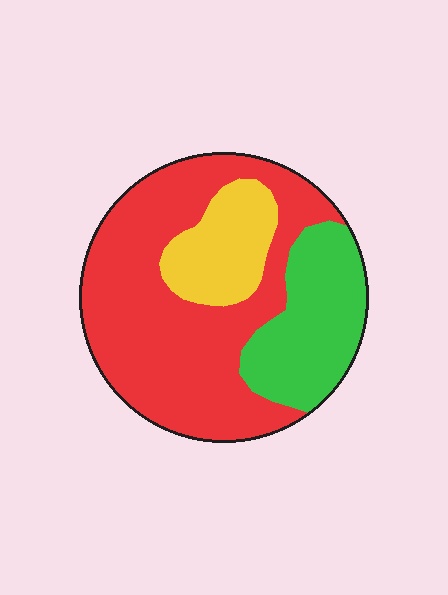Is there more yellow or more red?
Red.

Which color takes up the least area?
Yellow, at roughly 15%.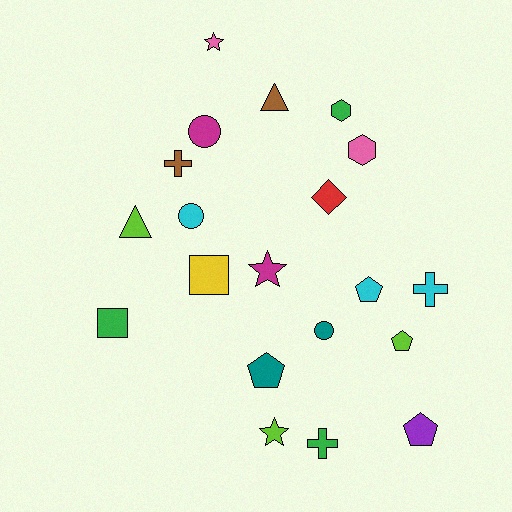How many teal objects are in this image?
There are 2 teal objects.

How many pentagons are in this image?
There are 4 pentagons.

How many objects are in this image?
There are 20 objects.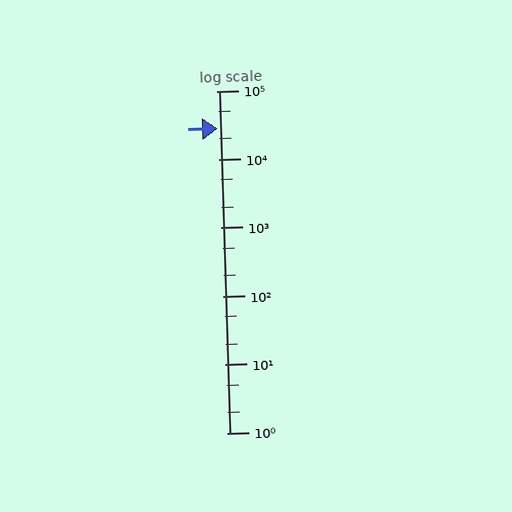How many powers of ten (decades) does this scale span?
The scale spans 5 decades, from 1 to 100000.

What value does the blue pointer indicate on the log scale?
The pointer indicates approximately 28000.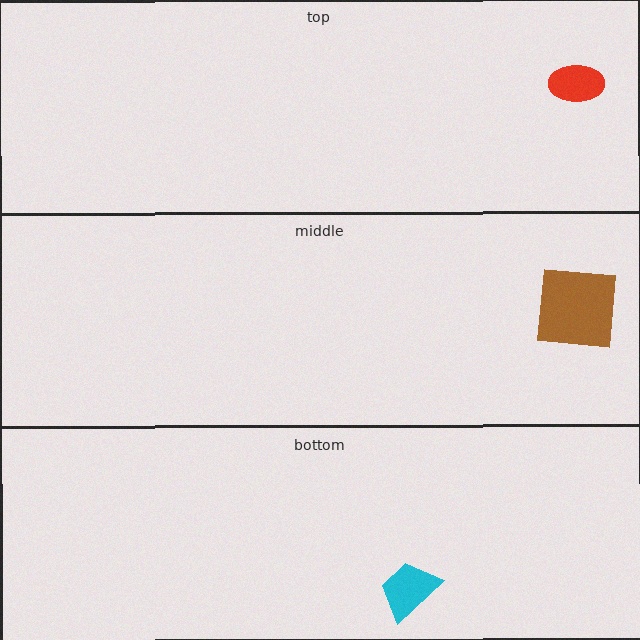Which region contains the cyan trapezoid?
The bottom region.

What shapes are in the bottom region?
The cyan trapezoid.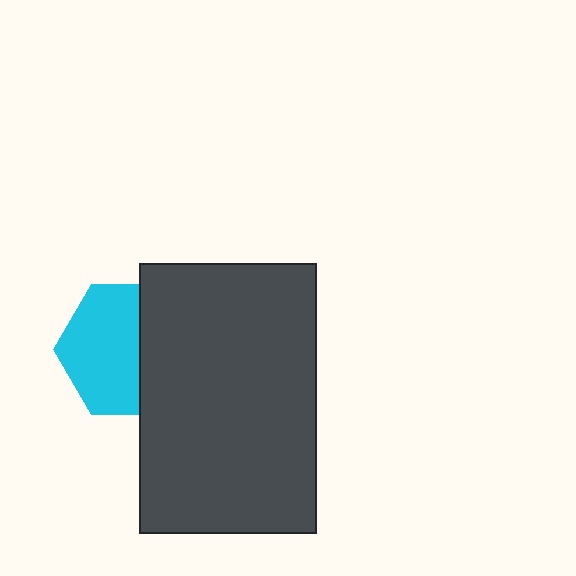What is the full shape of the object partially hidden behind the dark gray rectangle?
The partially hidden object is a cyan hexagon.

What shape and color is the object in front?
The object in front is a dark gray rectangle.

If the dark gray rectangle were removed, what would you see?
You would see the complete cyan hexagon.